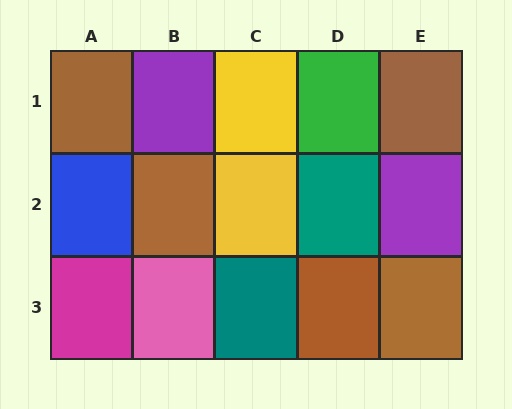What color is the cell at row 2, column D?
Teal.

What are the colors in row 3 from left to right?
Magenta, pink, teal, brown, brown.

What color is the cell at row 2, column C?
Yellow.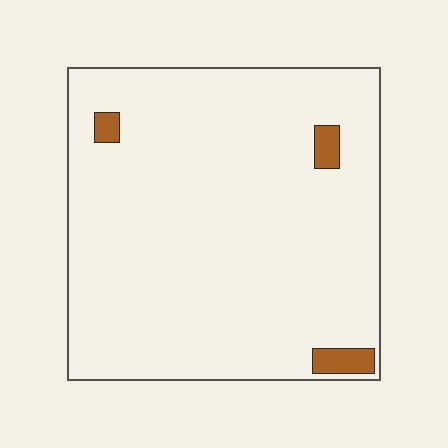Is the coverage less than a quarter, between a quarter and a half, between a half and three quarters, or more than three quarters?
Less than a quarter.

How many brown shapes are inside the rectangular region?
3.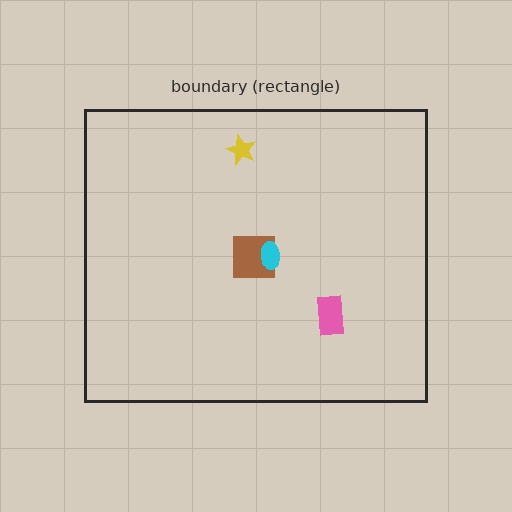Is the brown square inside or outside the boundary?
Inside.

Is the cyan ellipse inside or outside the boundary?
Inside.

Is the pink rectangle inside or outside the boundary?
Inside.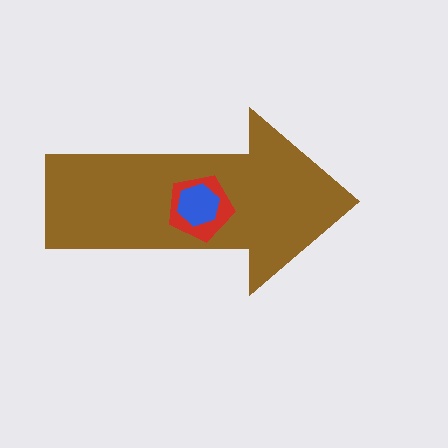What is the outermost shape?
The brown arrow.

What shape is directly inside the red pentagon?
The blue hexagon.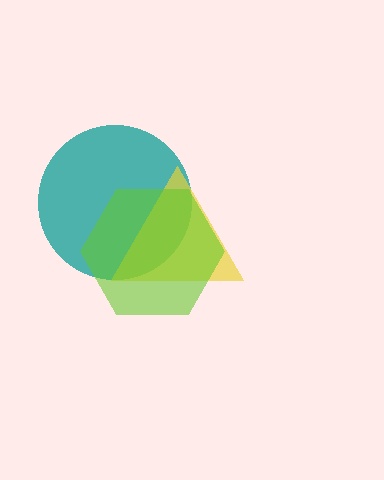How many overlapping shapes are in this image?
There are 3 overlapping shapes in the image.